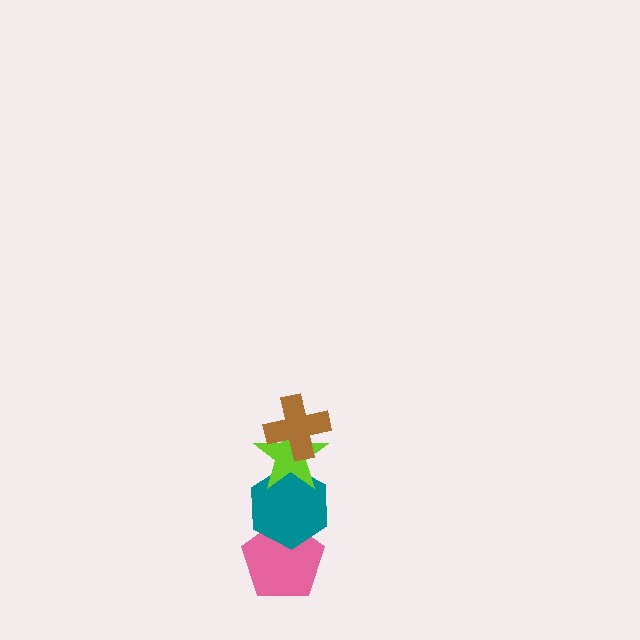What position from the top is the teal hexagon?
The teal hexagon is 3rd from the top.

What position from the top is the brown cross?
The brown cross is 1st from the top.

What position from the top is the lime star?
The lime star is 2nd from the top.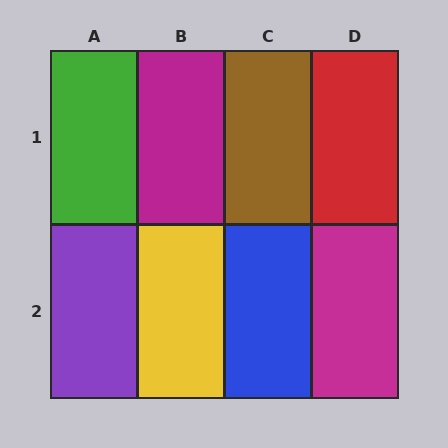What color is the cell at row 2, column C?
Blue.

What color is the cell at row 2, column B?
Yellow.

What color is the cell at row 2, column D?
Magenta.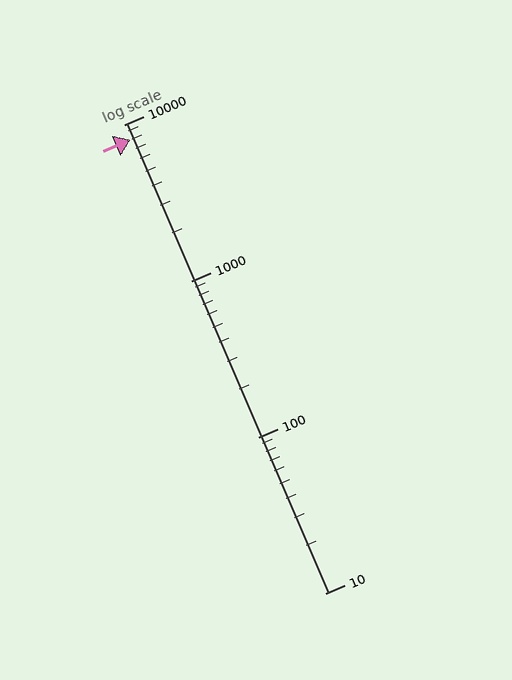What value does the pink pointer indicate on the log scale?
The pointer indicates approximately 8000.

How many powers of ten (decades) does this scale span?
The scale spans 3 decades, from 10 to 10000.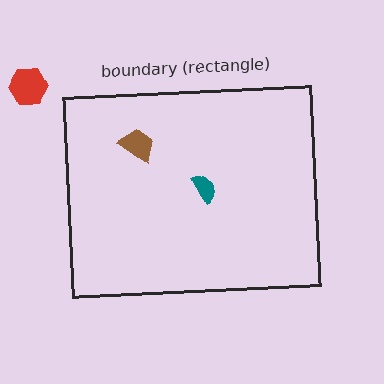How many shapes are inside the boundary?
2 inside, 1 outside.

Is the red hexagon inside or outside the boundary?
Outside.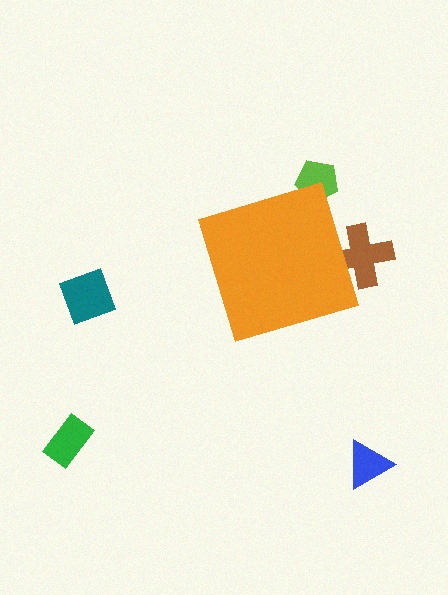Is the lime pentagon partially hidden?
Yes, the lime pentagon is partially hidden behind the orange diamond.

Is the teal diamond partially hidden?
No, the teal diamond is fully visible.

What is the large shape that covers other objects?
An orange diamond.